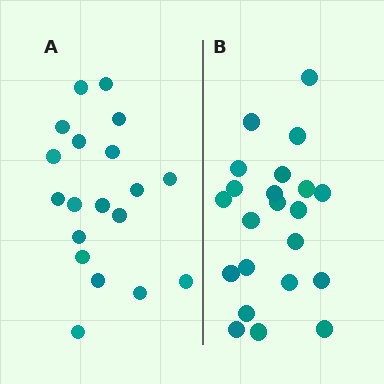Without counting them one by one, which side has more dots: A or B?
Region B (the right region) has more dots.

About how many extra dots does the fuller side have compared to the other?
Region B has just a few more — roughly 2 or 3 more dots than region A.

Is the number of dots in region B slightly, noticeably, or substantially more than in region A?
Region B has only slightly more — the two regions are fairly close. The ratio is roughly 1.2 to 1.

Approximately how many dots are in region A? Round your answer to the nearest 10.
About 20 dots. (The exact count is 19, which rounds to 20.)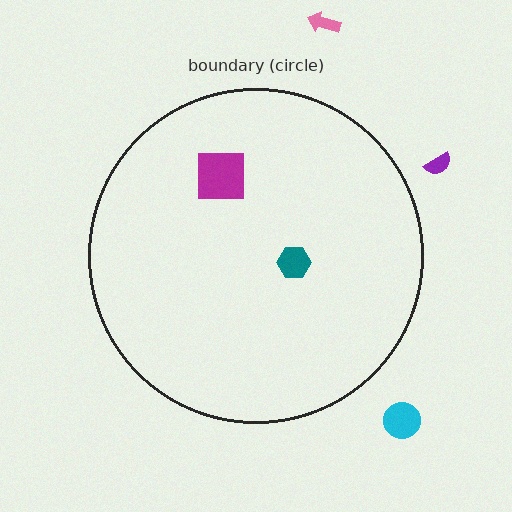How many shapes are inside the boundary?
2 inside, 3 outside.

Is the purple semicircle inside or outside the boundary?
Outside.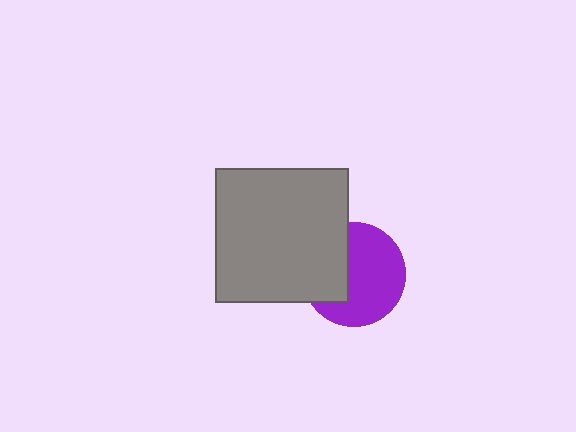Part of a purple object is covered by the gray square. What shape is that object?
It is a circle.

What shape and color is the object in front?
The object in front is a gray square.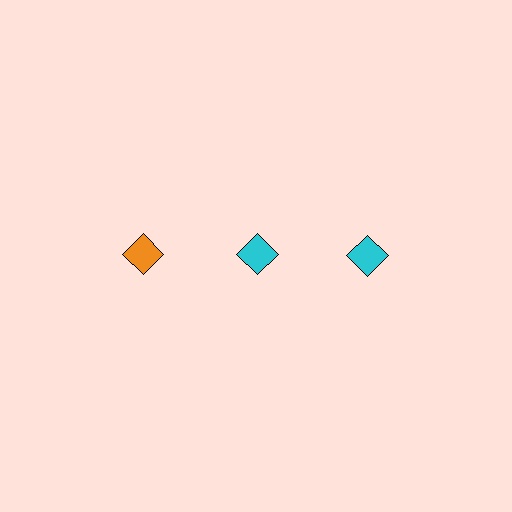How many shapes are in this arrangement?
There are 3 shapes arranged in a grid pattern.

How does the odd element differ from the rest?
It has a different color: orange instead of cyan.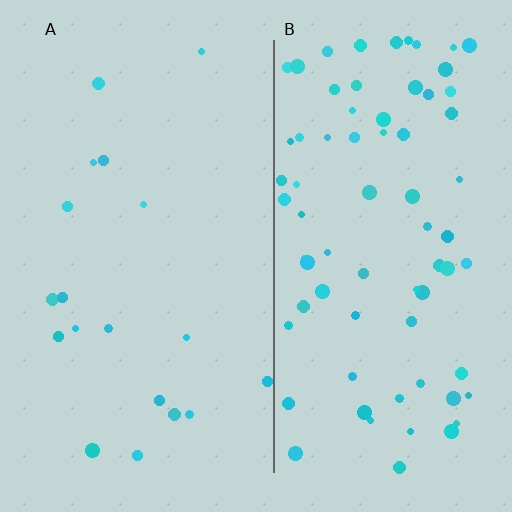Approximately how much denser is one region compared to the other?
Approximately 4.0× — region B over region A.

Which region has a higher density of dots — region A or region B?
B (the right).